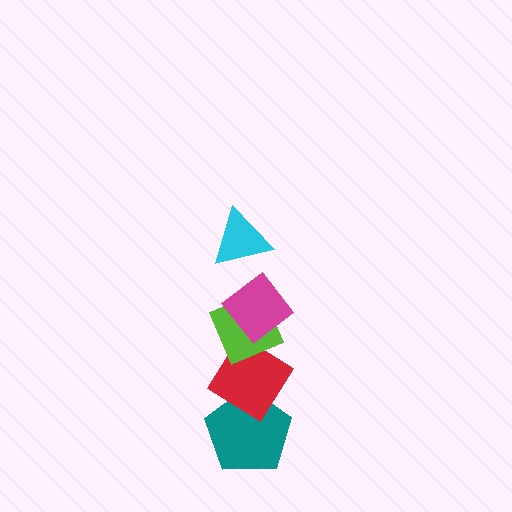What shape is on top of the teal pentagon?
The red diamond is on top of the teal pentagon.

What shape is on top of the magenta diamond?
The cyan triangle is on top of the magenta diamond.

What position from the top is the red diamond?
The red diamond is 4th from the top.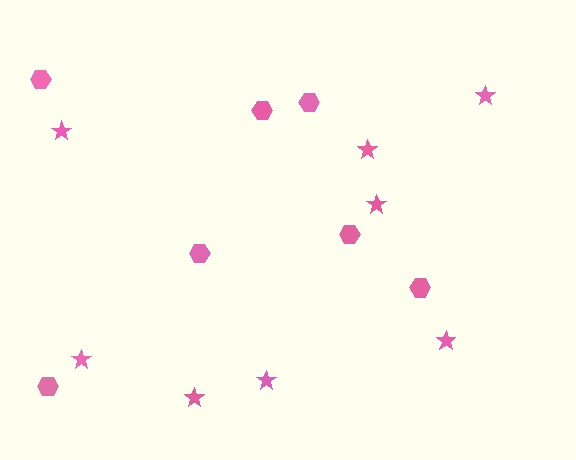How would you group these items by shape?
There are 2 groups: one group of hexagons (7) and one group of stars (8).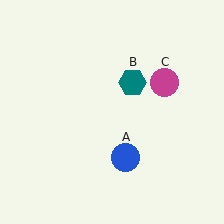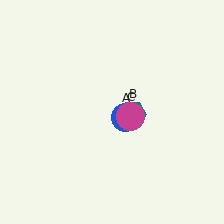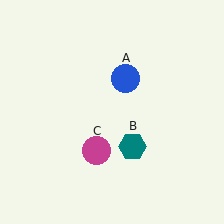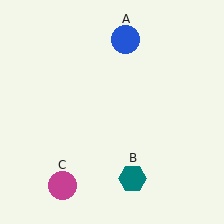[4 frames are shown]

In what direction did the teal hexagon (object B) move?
The teal hexagon (object B) moved down.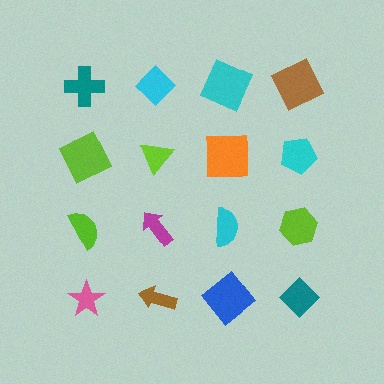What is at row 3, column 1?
A lime semicircle.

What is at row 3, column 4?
A lime hexagon.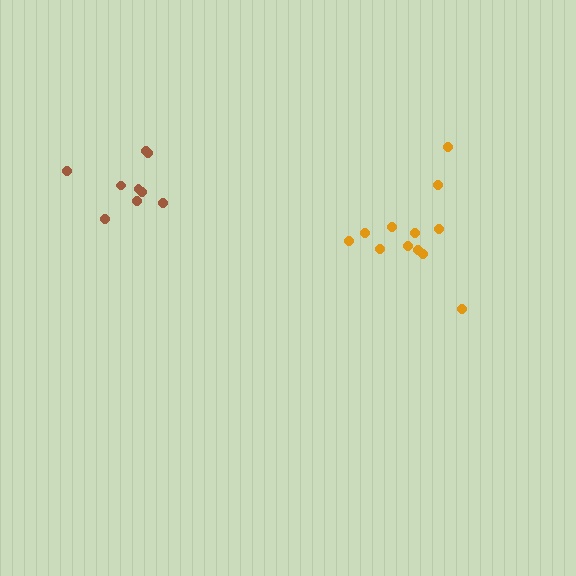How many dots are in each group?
Group 1: 12 dots, Group 2: 9 dots (21 total).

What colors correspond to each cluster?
The clusters are colored: orange, brown.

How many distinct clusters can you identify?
There are 2 distinct clusters.